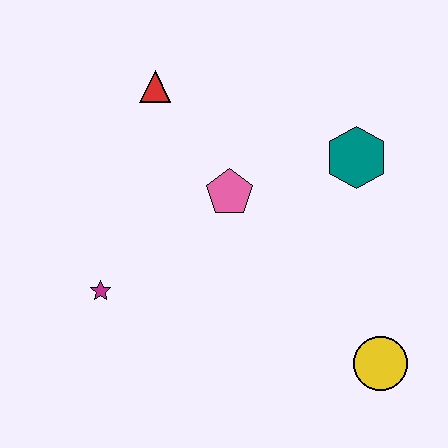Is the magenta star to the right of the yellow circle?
No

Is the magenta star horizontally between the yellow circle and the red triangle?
No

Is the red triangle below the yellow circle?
No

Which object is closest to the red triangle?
The pink pentagon is closest to the red triangle.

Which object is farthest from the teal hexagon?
The magenta star is farthest from the teal hexagon.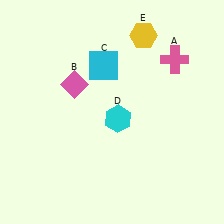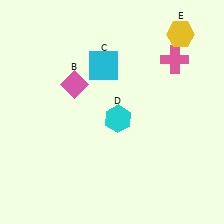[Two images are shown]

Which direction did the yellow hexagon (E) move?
The yellow hexagon (E) moved right.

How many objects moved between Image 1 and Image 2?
1 object moved between the two images.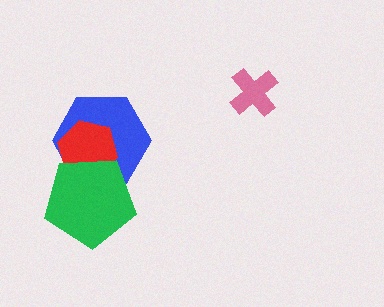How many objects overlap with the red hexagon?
2 objects overlap with the red hexagon.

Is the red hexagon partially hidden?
Yes, it is partially covered by another shape.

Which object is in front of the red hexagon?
The green pentagon is in front of the red hexagon.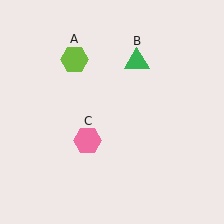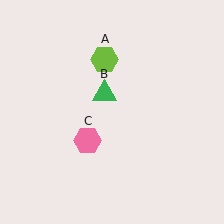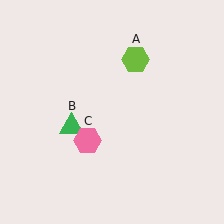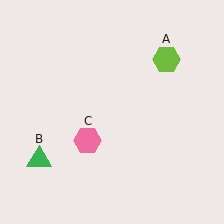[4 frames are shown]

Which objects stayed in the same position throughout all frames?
Pink hexagon (object C) remained stationary.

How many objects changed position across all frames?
2 objects changed position: lime hexagon (object A), green triangle (object B).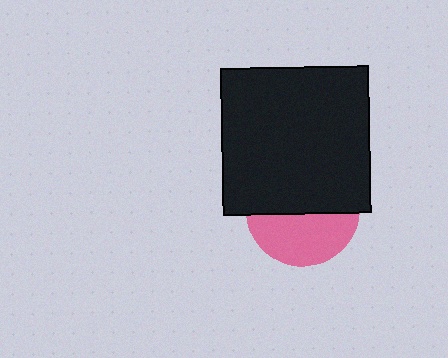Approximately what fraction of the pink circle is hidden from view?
Roughly 55% of the pink circle is hidden behind the black square.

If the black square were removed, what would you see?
You would see the complete pink circle.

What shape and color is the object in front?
The object in front is a black square.